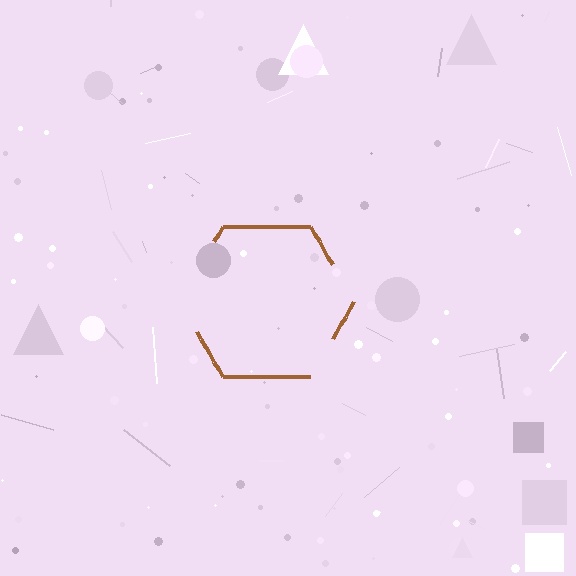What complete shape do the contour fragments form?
The contour fragments form a hexagon.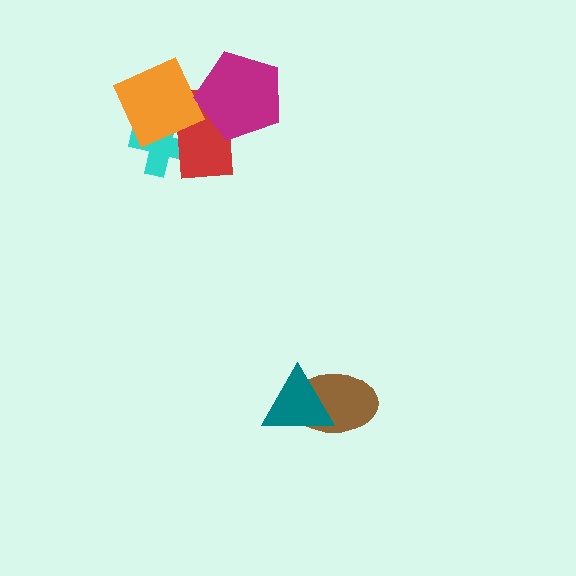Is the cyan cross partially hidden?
Yes, it is partially covered by another shape.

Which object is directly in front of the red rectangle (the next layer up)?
The orange diamond is directly in front of the red rectangle.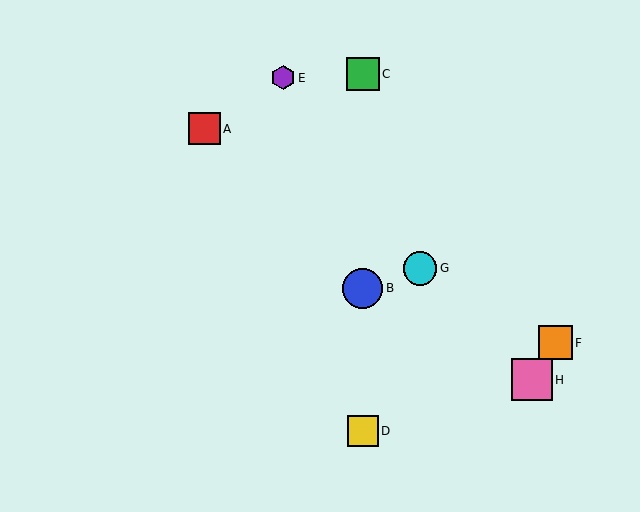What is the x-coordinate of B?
Object B is at x≈363.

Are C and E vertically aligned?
No, C is at x≈363 and E is at x≈283.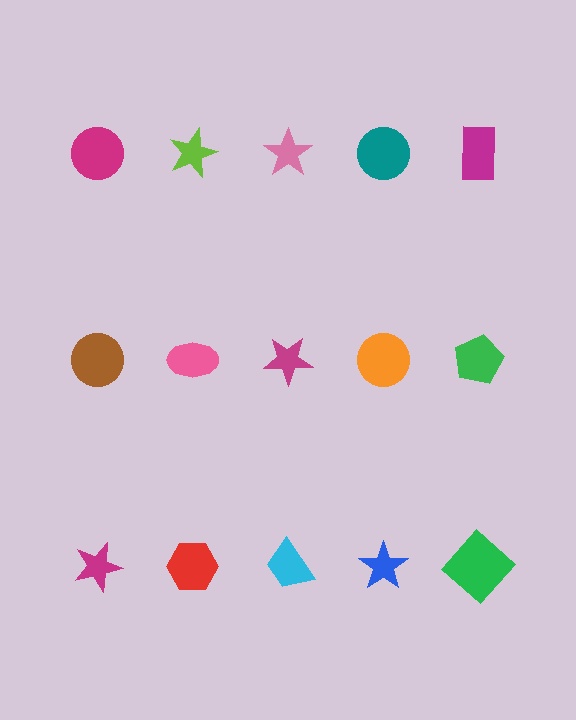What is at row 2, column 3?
A magenta star.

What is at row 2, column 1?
A brown circle.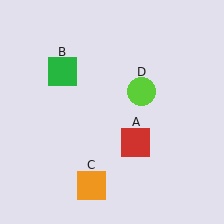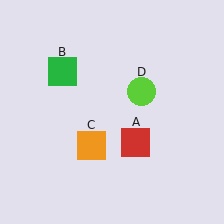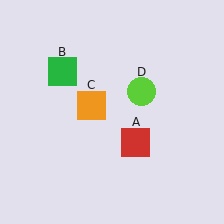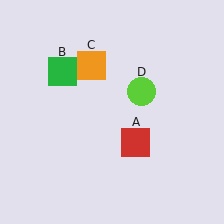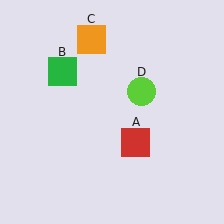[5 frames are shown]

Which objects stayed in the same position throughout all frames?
Red square (object A) and green square (object B) and lime circle (object D) remained stationary.